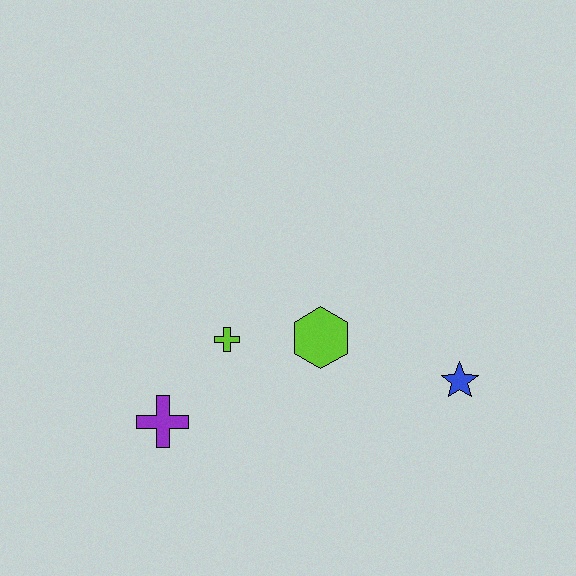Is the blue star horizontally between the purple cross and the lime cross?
No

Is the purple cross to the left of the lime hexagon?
Yes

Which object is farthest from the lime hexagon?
The purple cross is farthest from the lime hexagon.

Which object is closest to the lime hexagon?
The lime cross is closest to the lime hexagon.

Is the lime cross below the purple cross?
No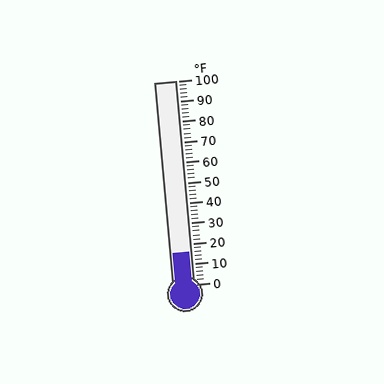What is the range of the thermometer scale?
The thermometer scale ranges from 0°F to 100°F.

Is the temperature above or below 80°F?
The temperature is below 80°F.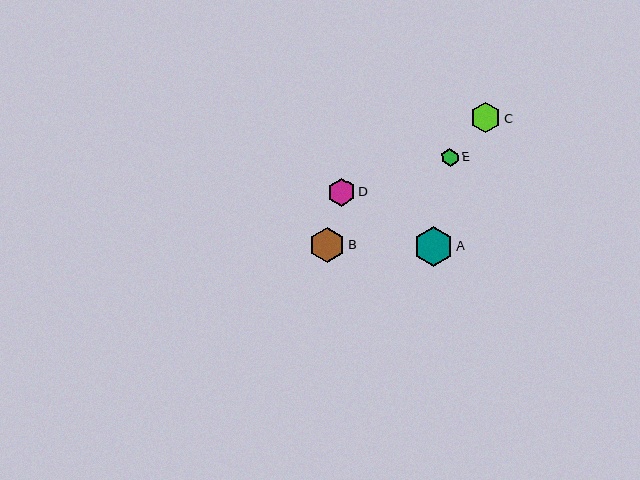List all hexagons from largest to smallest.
From largest to smallest: A, B, C, D, E.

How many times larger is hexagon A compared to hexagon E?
Hexagon A is approximately 2.2 times the size of hexagon E.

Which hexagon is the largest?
Hexagon A is the largest with a size of approximately 39 pixels.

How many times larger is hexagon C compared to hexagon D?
Hexagon C is approximately 1.1 times the size of hexagon D.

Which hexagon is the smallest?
Hexagon E is the smallest with a size of approximately 18 pixels.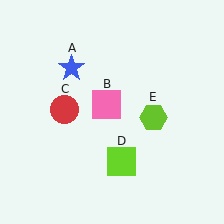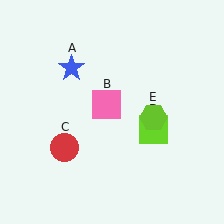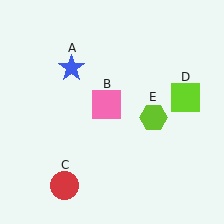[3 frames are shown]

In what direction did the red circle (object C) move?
The red circle (object C) moved down.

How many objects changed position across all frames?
2 objects changed position: red circle (object C), lime square (object D).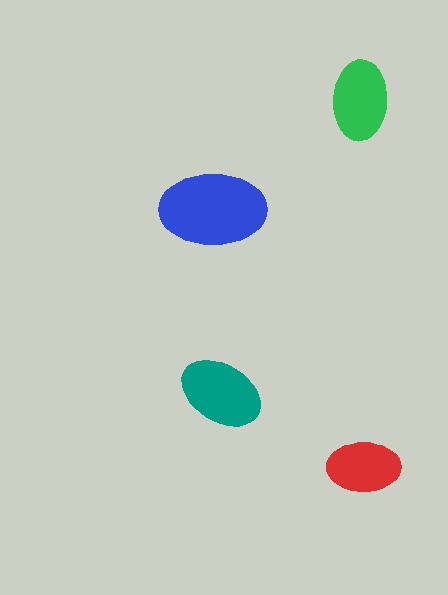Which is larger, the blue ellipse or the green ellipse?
The blue one.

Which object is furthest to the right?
The red ellipse is rightmost.